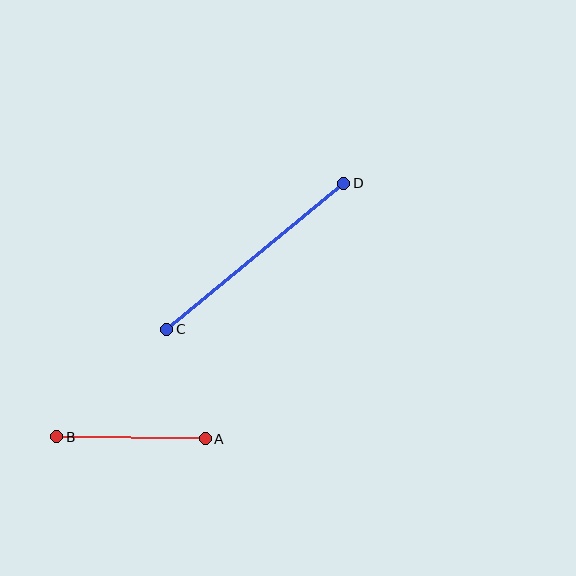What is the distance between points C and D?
The distance is approximately 230 pixels.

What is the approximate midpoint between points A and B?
The midpoint is at approximately (131, 438) pixels.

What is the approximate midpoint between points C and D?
The midpoint is at approximately (255, 256) pixels.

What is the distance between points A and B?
The distance is approximately 148 pixels.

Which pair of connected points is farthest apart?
Points C and D are farthest apart.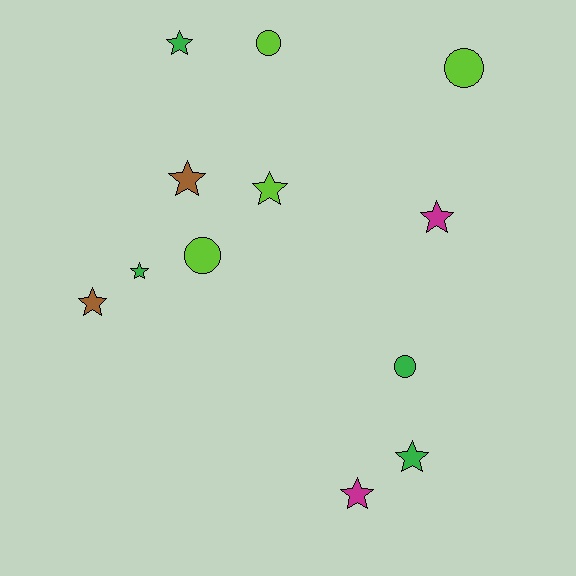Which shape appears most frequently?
Star, with 8 objects.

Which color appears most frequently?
Green, with 4 objects.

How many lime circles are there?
There are 3 lime circles.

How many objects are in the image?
There are 12 objects.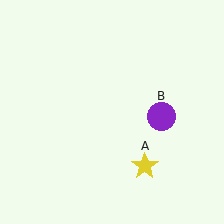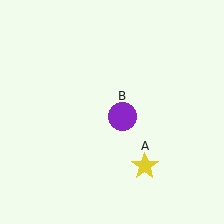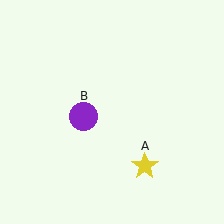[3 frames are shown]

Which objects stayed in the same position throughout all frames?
Yellow star (object A) remained stationary.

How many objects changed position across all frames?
1 object changed position: purple circle (object B).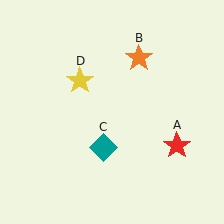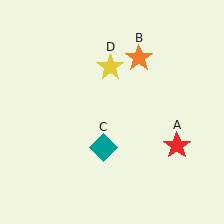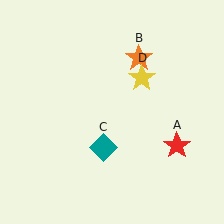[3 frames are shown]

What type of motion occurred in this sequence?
The yellow star (object D) rotated clockwise around the center of the scene.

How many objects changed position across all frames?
1 object changed position: yellow star (object D).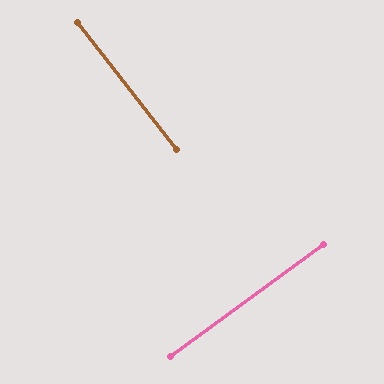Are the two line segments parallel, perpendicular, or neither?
Perpendicular — they meet at approximately 88°.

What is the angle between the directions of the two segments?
Approximately 88 degrees.